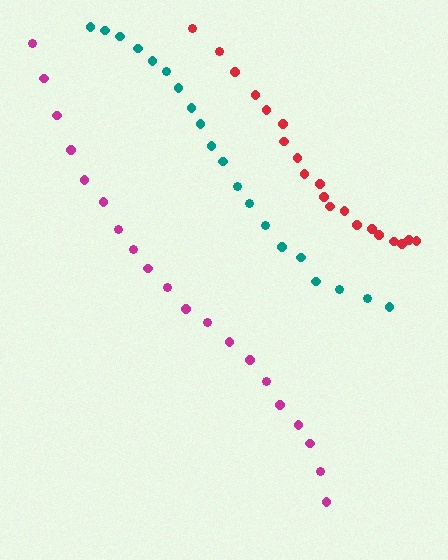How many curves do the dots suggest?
There are 3 distinct paths.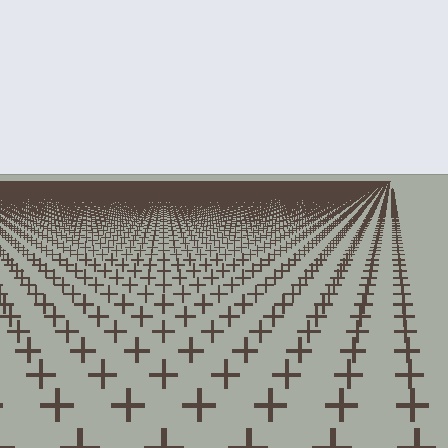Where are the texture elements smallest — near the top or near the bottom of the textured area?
Near the top.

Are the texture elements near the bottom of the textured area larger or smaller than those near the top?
Larger. Near the bottom, elements are closer to the viewer and appear at a bigger on-screen size.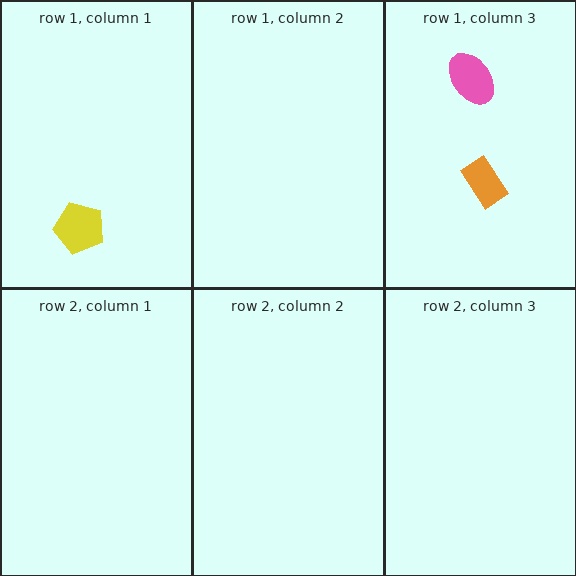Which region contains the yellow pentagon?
The row 1, column 1 region.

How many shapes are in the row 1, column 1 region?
1.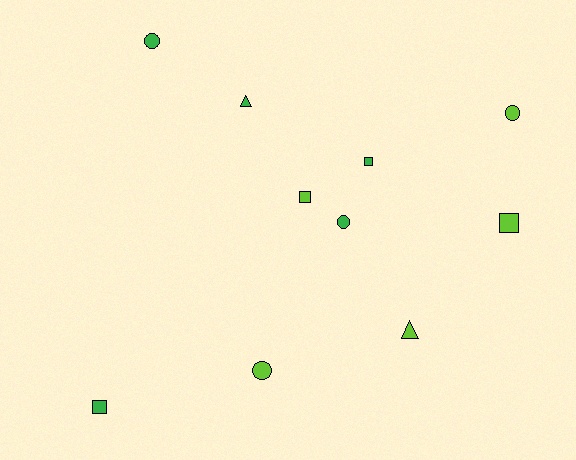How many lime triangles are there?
There is 1 lime triangle.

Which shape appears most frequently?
Square, with 4 objects.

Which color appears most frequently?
Green, with 5 objects.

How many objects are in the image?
There are 10 objects.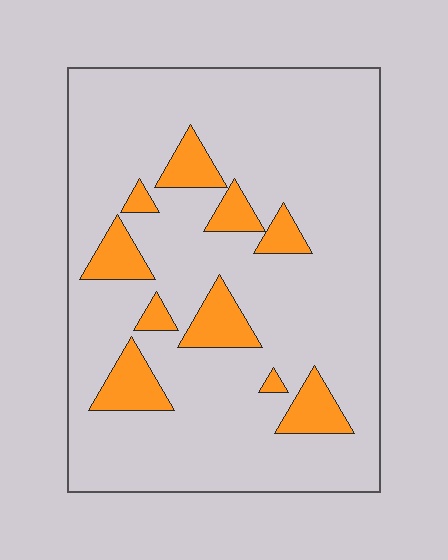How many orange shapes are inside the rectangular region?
10.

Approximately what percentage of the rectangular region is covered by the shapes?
Approximately 15%.